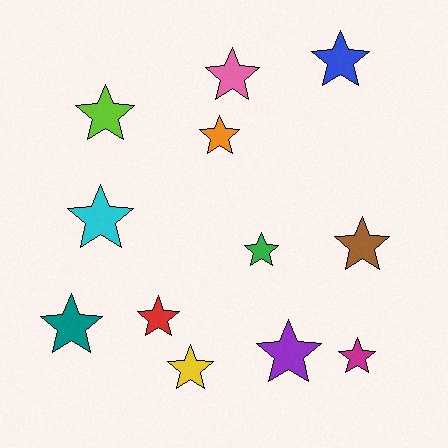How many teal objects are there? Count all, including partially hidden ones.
There is 1 teal object.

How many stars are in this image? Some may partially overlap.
There are 12 stars.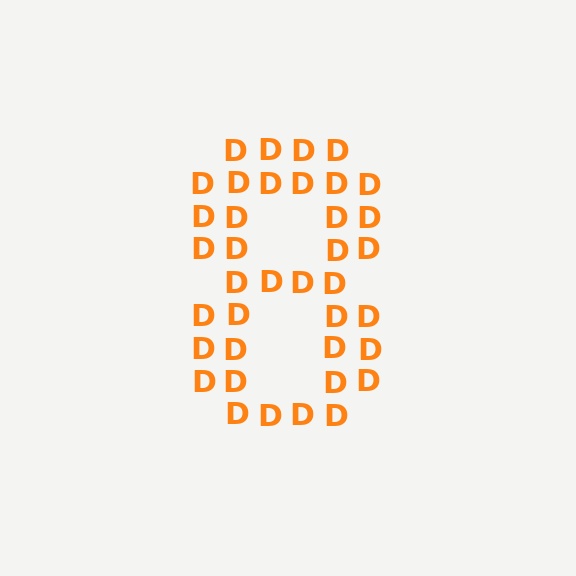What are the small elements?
The small elements are letter D's.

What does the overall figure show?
The overall figure shows the digit 8.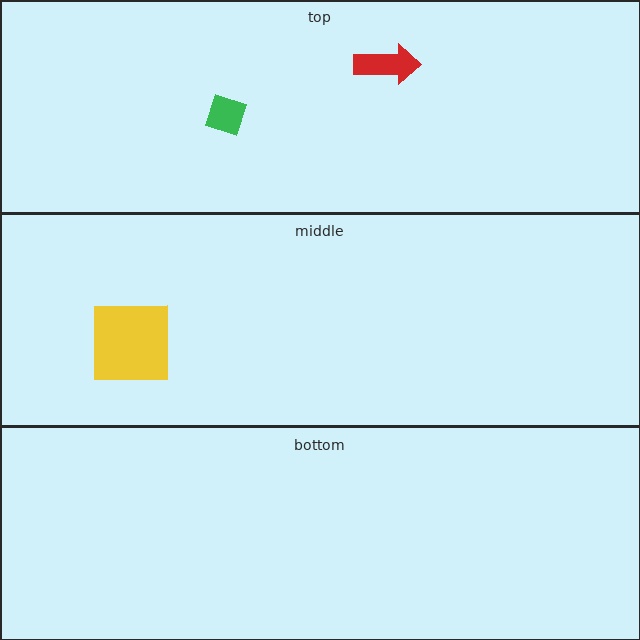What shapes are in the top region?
The red arrow, the green diamond.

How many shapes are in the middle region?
1.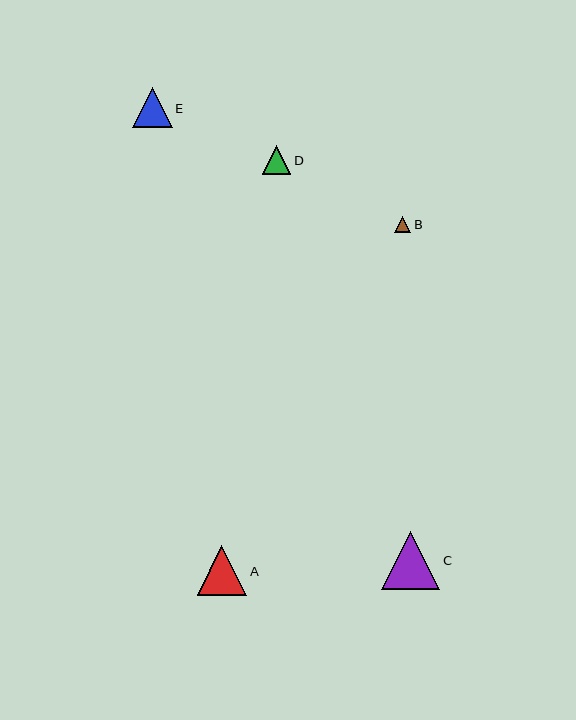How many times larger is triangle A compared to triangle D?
Triangle A is approximately 1.7 times the size of triangle D.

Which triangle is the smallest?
Triangle B is the smallest with a size of approximately 16 pixels.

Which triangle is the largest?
Triangle C is the largest with a size of approximately 58 pixels.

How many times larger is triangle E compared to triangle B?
Triangle E is approximately 2.5 times the size of triangle B.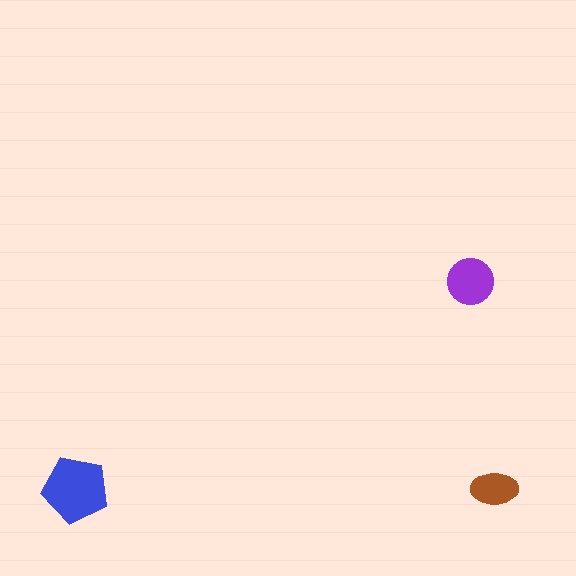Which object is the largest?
The blue pentagon.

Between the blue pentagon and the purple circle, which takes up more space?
The blue pentagon.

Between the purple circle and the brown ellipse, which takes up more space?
The purple circle.